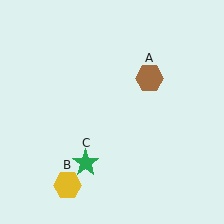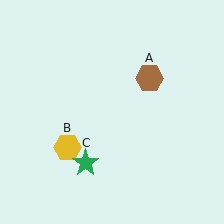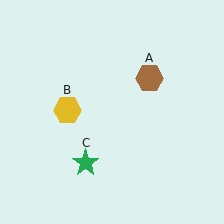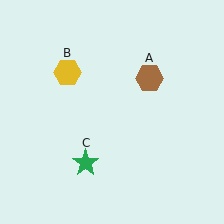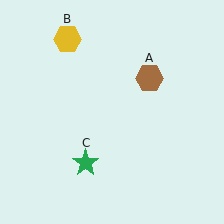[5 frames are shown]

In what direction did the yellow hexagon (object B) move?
The yellow hexagon (object B) moved up.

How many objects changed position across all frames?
1 object changed position: yellow hexagon (object B).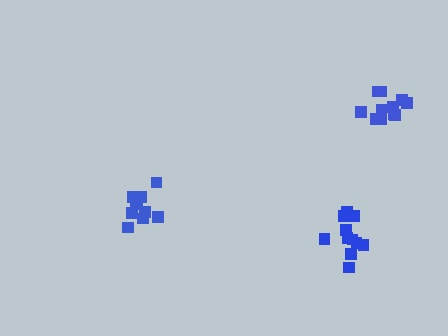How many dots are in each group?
Group 1: 11 dots, Group 2: 11 dots, Group 3: 11 dots (33 total).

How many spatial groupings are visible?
There are 3 spatial groupings.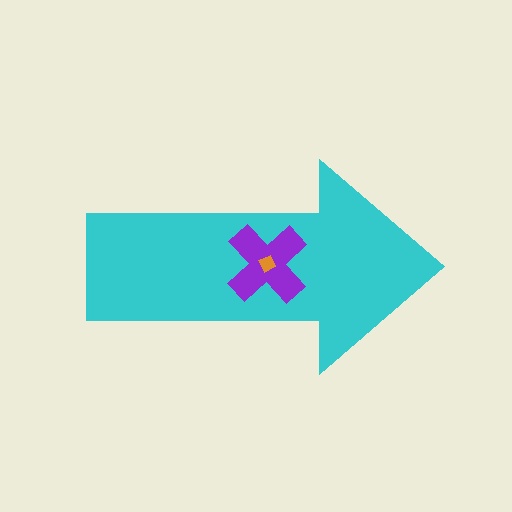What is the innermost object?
The orange square.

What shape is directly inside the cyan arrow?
The purple cross.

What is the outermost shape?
The cyan arrow.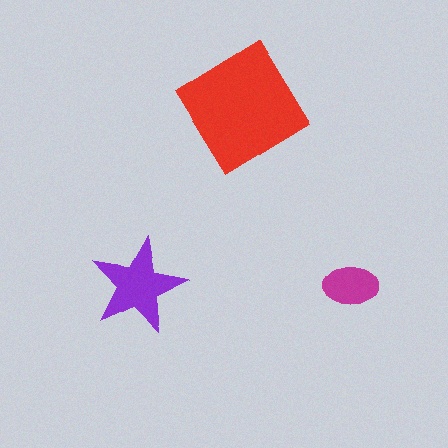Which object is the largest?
The red diamond.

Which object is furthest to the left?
The purple star is leftmost.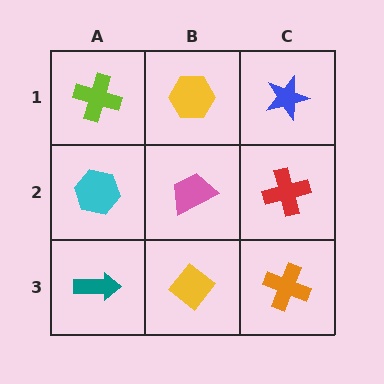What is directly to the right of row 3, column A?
A yellow diamond.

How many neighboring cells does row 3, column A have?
2.